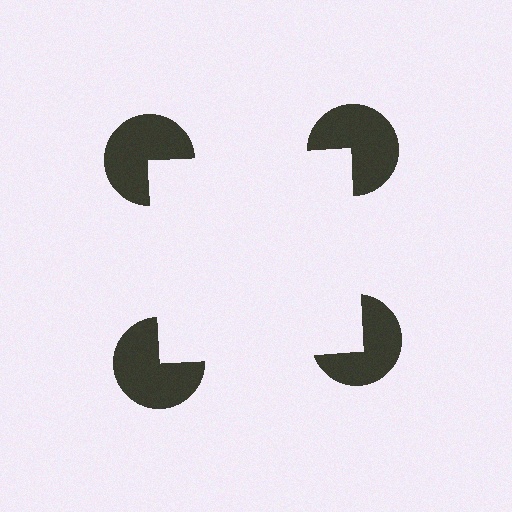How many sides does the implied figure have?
4 sides.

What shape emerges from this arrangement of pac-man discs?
An illusory square — its edges are inferred from the aligned wedge cuts in the pac-man discs, not physically drawn.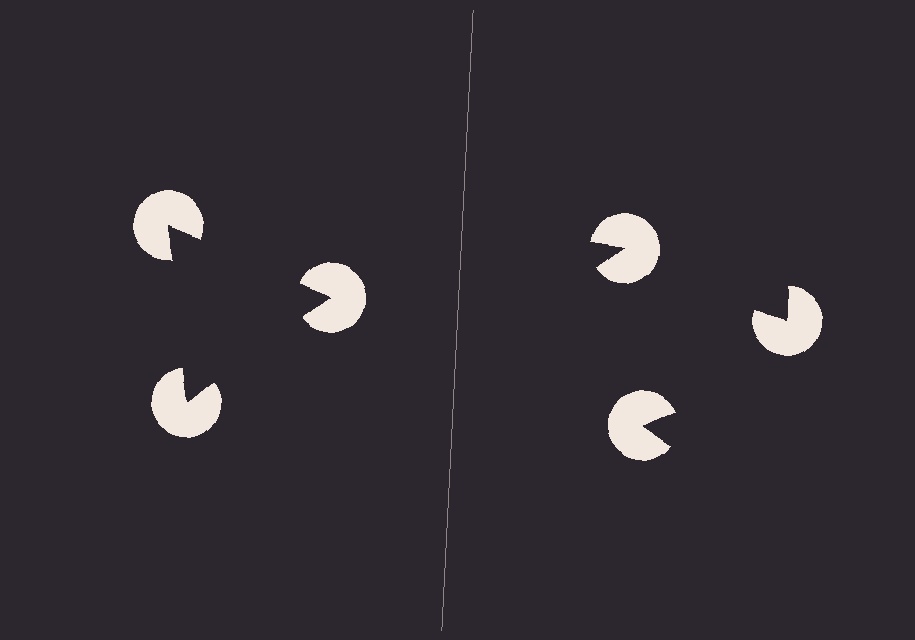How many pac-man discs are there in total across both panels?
6 — 3 on each side.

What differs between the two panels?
The pac-man discs are positioned identically on both sides; only the wedge orientations differ. On the left they align to a triangle; on the right they are misaligned.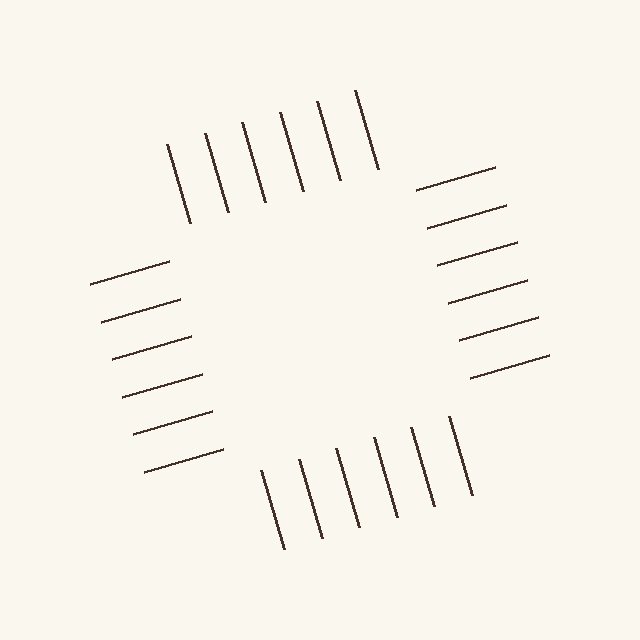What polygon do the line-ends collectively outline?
An illusory square — the line segments terminate on its edges but no continuous stroke is drawn.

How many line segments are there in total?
24 — 6 along each of the 4 edges.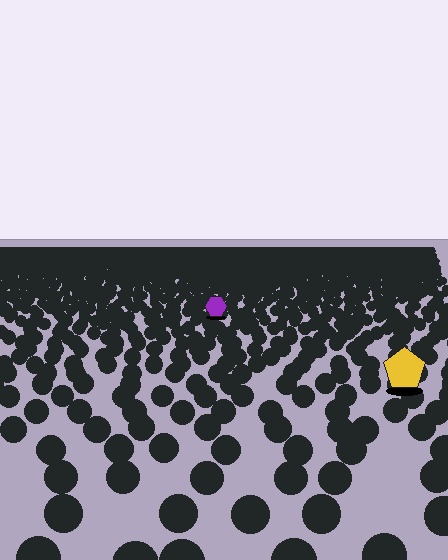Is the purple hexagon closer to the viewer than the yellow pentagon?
No. The yellow pentagon is closer — you can tell from the texture gradient: the ground texture is coarser near it.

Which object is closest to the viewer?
The yellow pentagon is closest. The texture marks near it are larger and more spread out.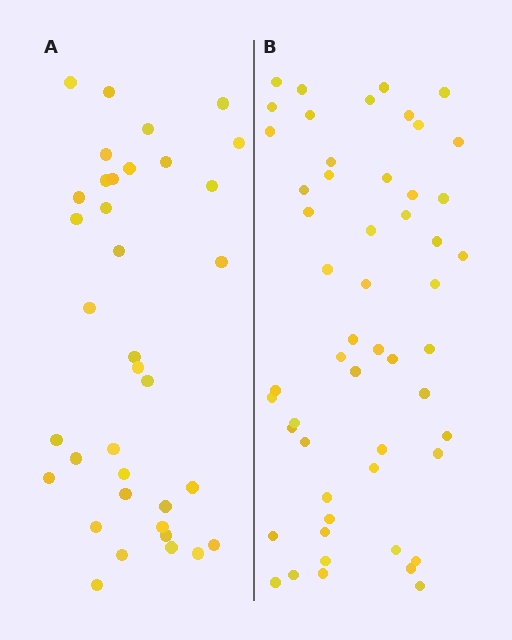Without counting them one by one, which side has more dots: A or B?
Region B (the right region) has more dots.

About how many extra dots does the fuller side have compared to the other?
Region B has approximately 15 more dots than region A.